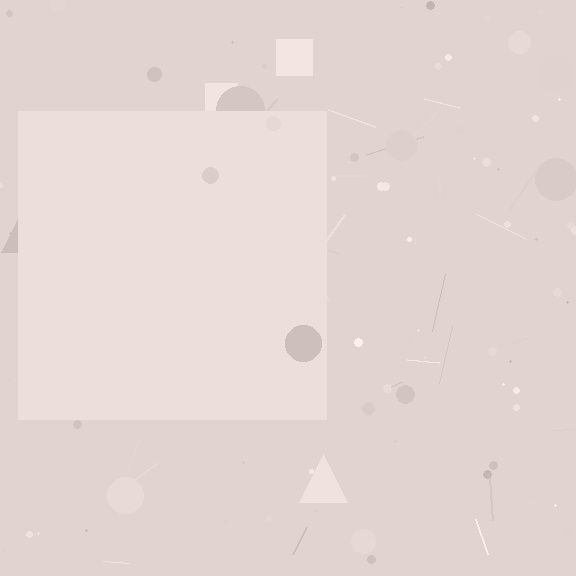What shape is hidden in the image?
A square is hidden in the image.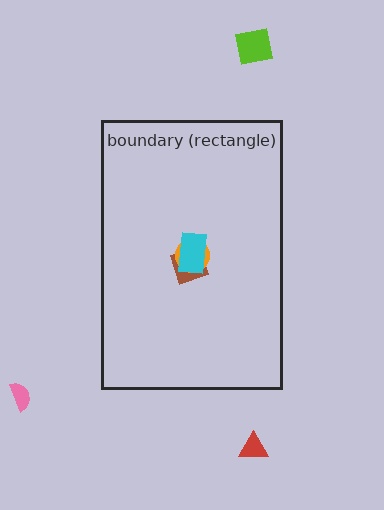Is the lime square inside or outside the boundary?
Outside.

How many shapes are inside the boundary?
3 inside, 3 outside.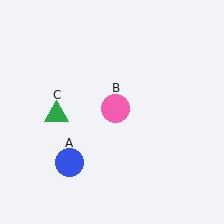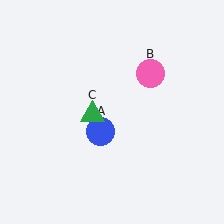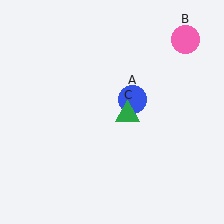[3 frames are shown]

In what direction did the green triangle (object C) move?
The green triangle (object C) moved right.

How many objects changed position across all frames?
3 objects changed position: blue circle (object A), pink circle (object B), green triangle (object C).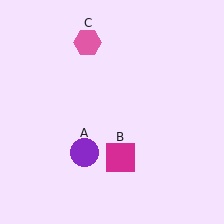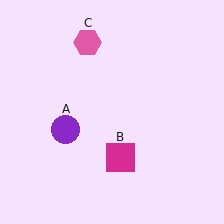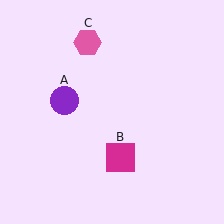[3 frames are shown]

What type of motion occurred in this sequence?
The purple circle (object A) rotated clockwise around the center of the scene.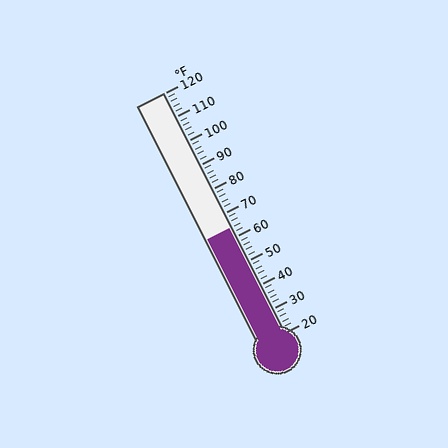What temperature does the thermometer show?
The thermometer shows approximately 64°F.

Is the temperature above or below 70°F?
The temperature is below 70°F.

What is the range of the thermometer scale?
The thermometer scale ranges from 20°F to 120°F.